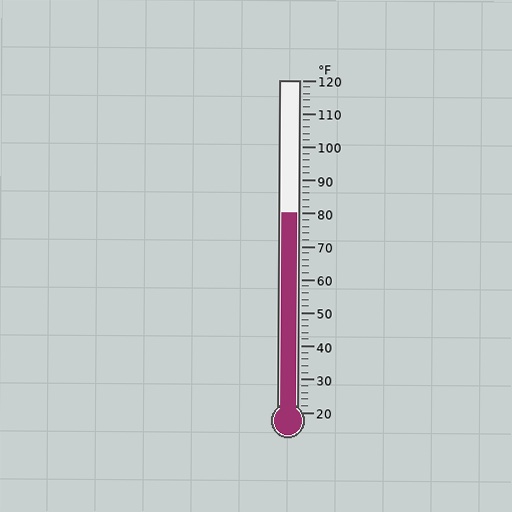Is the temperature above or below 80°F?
The temperature is at 80°F.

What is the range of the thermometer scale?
The thermometer scale ranges from 20°F to 120°F.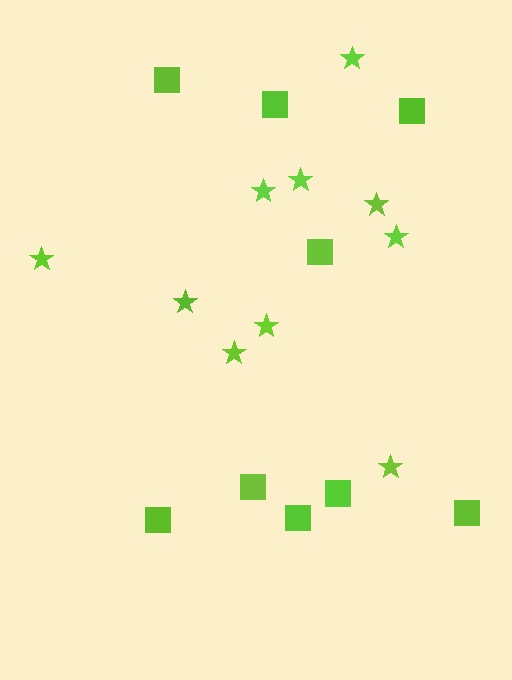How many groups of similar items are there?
There are 2 groups: one group of squares (9) and one group of stars (10).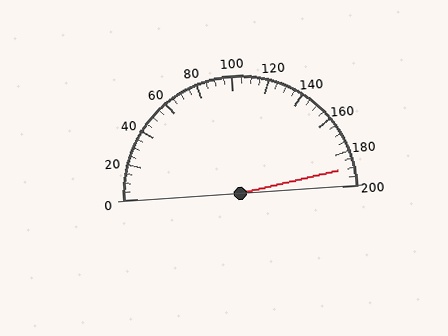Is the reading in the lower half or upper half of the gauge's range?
The reading is in the upper half of the range (0 to 200).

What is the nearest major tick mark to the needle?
The nearest major tick mark is 200.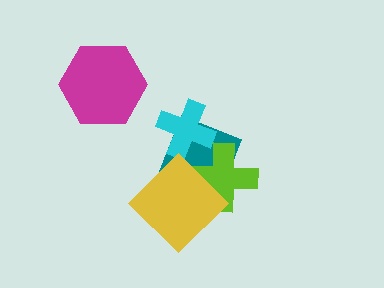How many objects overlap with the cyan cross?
1 object overlaps with the cyan cross.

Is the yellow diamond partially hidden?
No, no other shape covers it.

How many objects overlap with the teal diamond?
3 objects overlap with the teal diamond.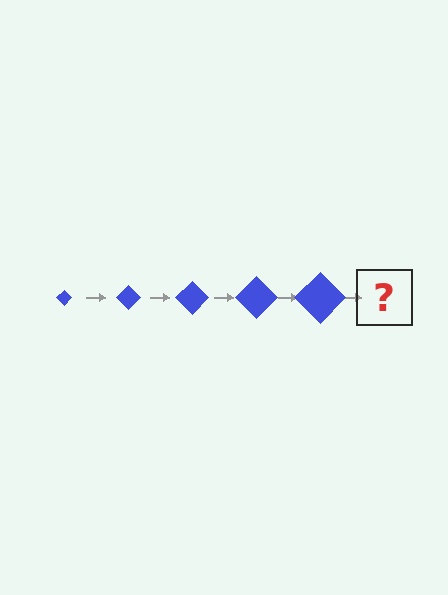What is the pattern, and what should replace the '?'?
The pattern is that the diamond gets progressively larger each step. The '?' should be a blue diamond, larger than the previous one.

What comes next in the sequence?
The next element should be a blue diamond, larger than the previous one.